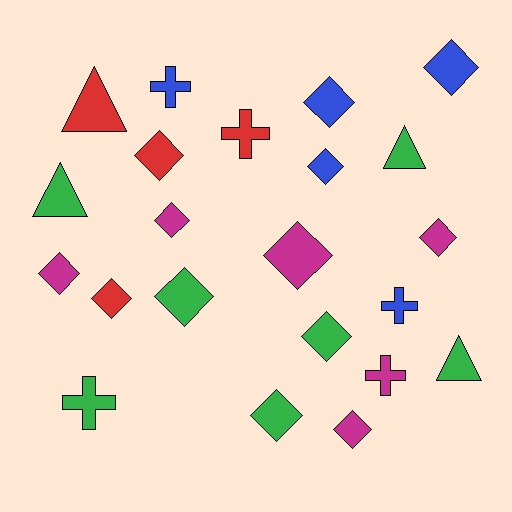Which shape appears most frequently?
Diamond, with 13 objects.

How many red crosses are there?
There is 1 red cross.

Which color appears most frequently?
Green, with 7 objects.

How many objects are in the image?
There are 22 objects.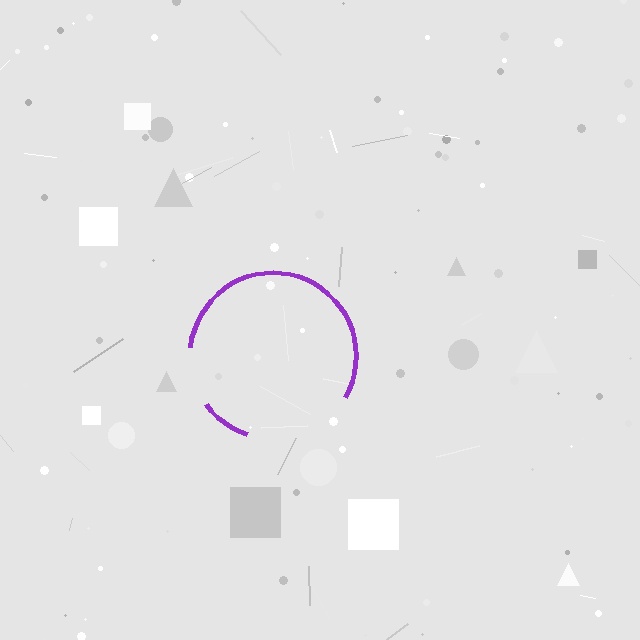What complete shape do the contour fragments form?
The contour fragments form a circle.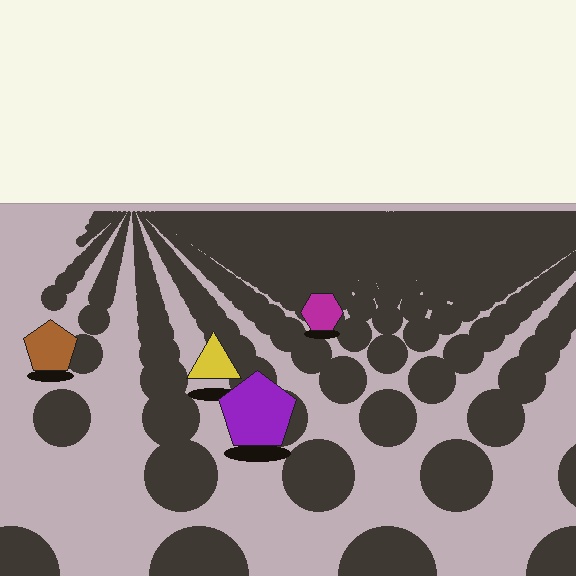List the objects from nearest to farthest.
From nearest to farthest: the purple pentagon, the yellow triangle, the brown pentagon, the magenta hexagon.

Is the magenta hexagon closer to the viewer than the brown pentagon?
No. The brown pentagon is closer — you can tell from the texture gradient: the ground texture is coarser near it.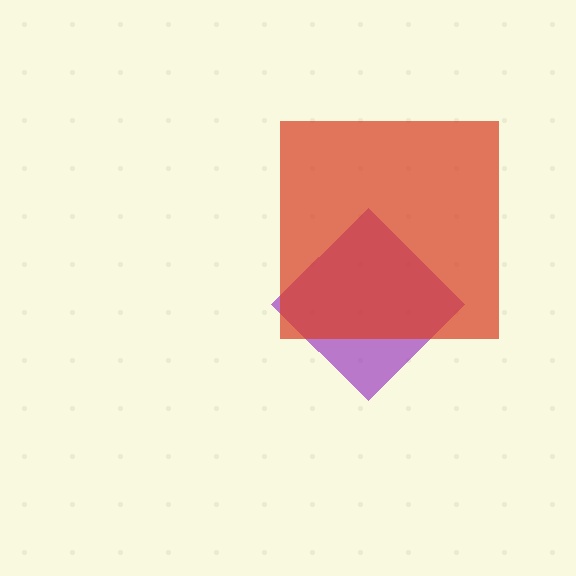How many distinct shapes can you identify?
There are 2 distinct shapes: a purple diamond, a red square.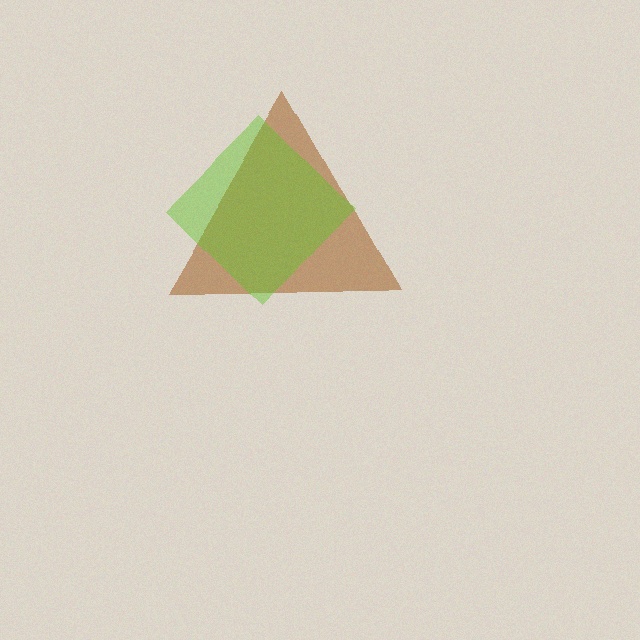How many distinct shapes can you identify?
There are 2 distinct shapes: a brown triangle, a lime diamond.